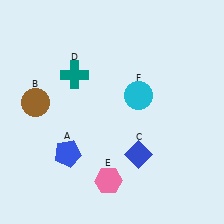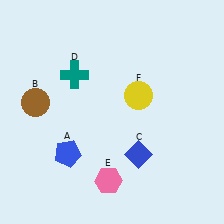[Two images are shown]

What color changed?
The circle (F) changed from cyan in Image 1 to yellow in Image 2.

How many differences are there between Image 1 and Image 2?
There is 1 difference between the two images.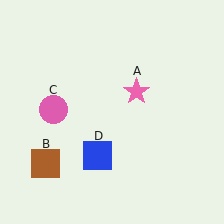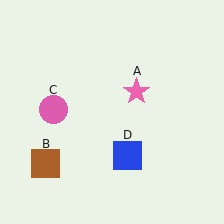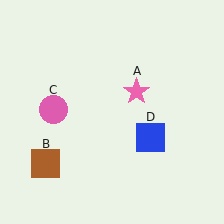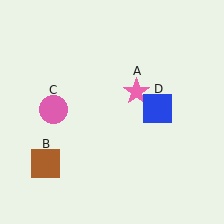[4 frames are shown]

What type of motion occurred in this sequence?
The blue square (object D) rotated counterclockwise around the center of the scene.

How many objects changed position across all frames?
1 object changed position: blue square (object D).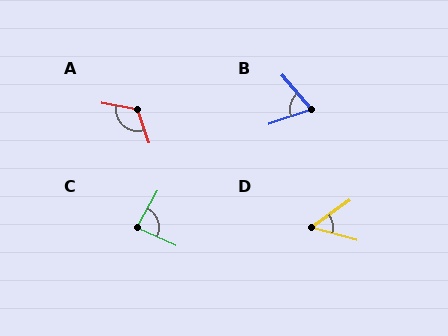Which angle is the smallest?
D, at approximately 51 degrees.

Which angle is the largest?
A, at approximately 119 degrees.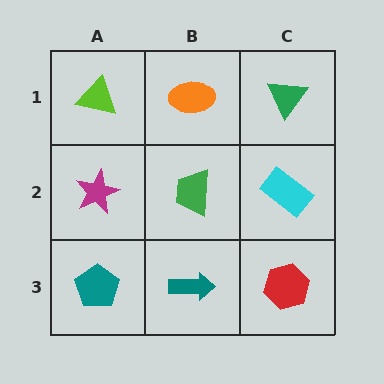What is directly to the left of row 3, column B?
A teal pentagon.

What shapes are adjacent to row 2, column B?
An orange ellipse (row 1, column B), a teal arrow (row 3, column B), a magenta star (row 2, column A), a cyan rectangle (row 2, column C).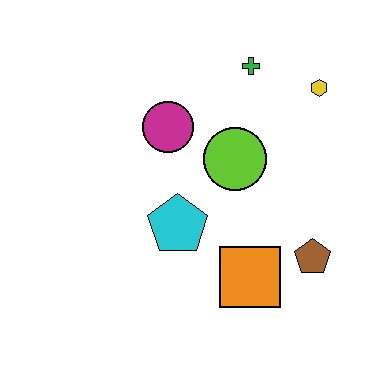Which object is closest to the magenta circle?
The lime circle is closest to the magenta circle.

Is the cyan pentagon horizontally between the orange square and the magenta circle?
Yes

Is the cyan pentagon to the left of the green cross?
Yes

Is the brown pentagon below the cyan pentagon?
Yes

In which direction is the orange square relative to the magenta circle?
The orange square is below the magenta circle.